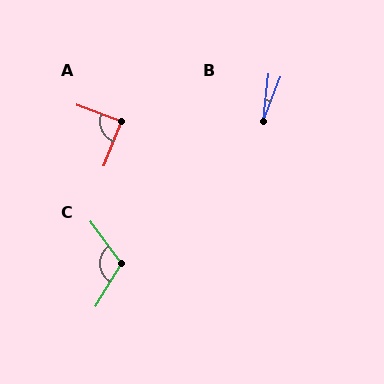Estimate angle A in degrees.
Approximately 88 degrees.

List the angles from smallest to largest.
B (16°), A (88°), C (113°).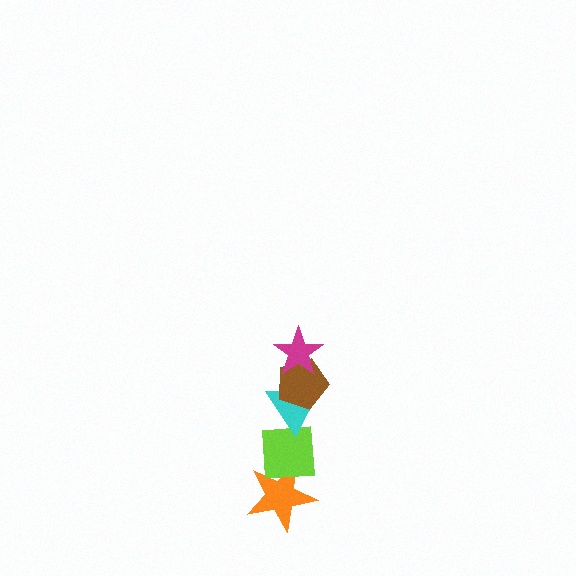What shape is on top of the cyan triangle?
The brown pentagon is on top of the cyan triangle.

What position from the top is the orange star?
The orange star is 5th from the top.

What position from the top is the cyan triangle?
The cyan triangle is 3rd from the top.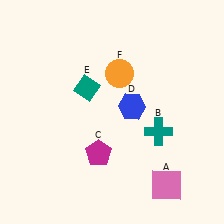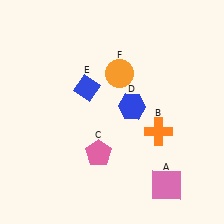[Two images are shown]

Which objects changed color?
B changed from teal to orange. C changed from magenta to pink. E changed from teal to blue.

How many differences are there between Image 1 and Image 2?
There are 3 differences between the two images.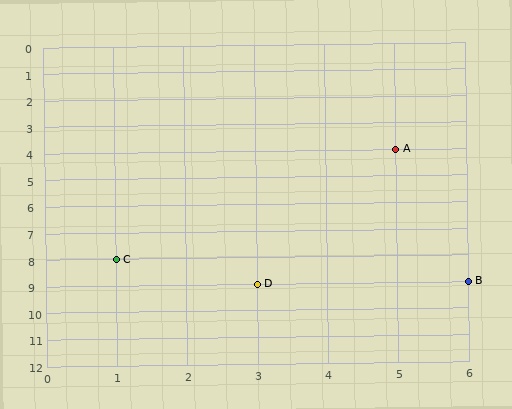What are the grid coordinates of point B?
Point B is at grid coordinates (6, 9).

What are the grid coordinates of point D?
Point D is at grid coordinates (3, 9).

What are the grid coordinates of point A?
Point A is at grid coordinates (5, 4).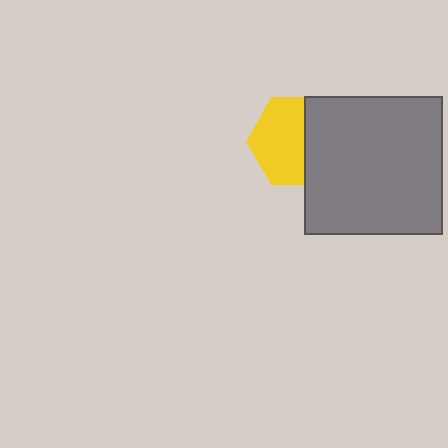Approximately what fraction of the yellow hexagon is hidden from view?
Roughly 41% of the yellow hexagon is hidden behind the gray square.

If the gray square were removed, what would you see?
You would see the complete yellow hexagon.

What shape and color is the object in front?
The object in front is a gray square.